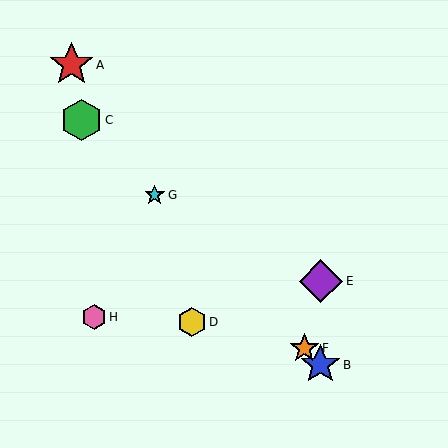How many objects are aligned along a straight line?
4 objects (B, C, F, G) are aligned along a straight line.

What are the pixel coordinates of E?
Object E is at (321, 281).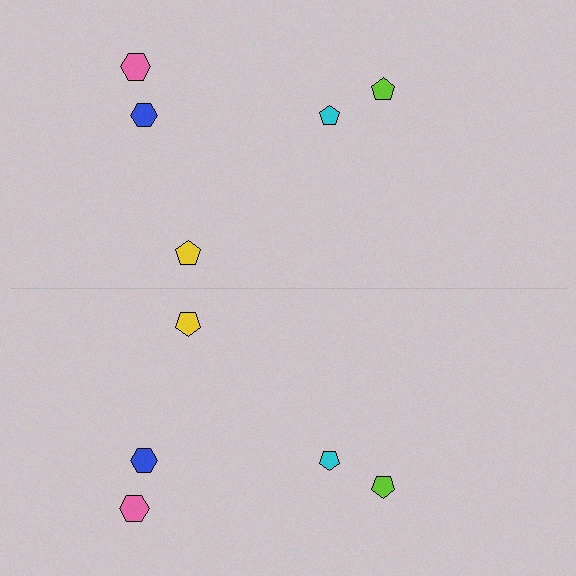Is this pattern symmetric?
Yes, this pattern has bilateral (reflection) symmetry.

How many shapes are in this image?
There are 10 shapes in this image.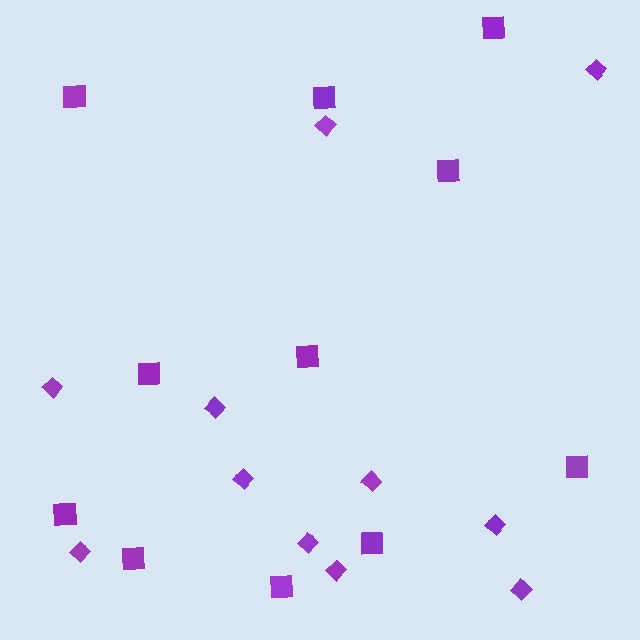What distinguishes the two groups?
There are 2 groups: one group of squares (11) and one group of diamonds (11).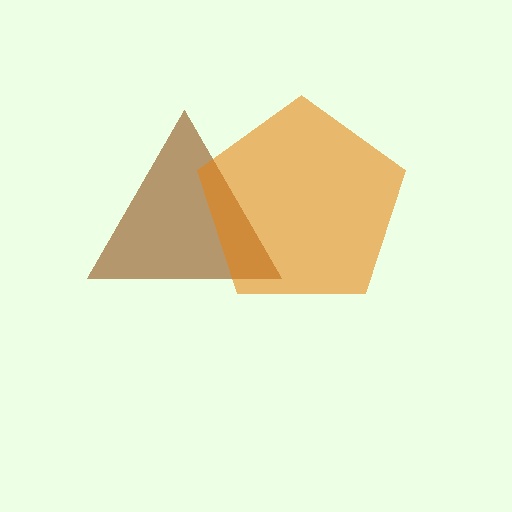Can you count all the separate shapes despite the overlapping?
Yes, there are 2 separate shapes.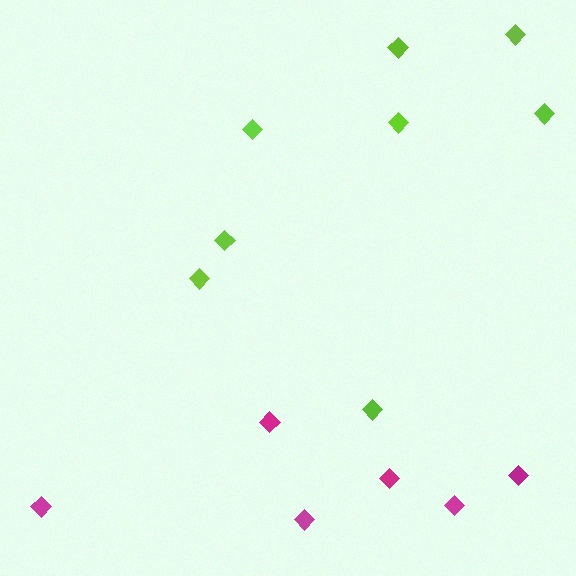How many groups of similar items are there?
There are 2 groups: one group of magenta diamonds (6) and one group of lime diamonds (8).